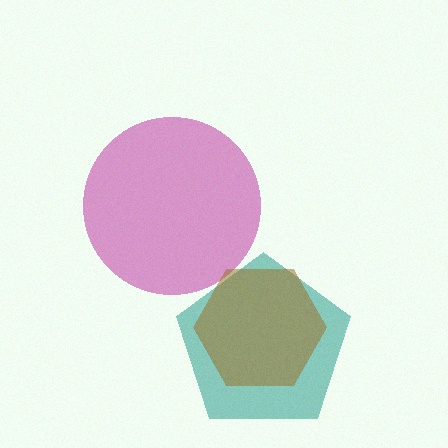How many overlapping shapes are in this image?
There are 3 overlapping shapes in the image.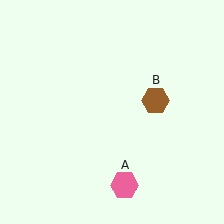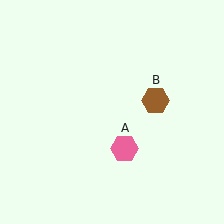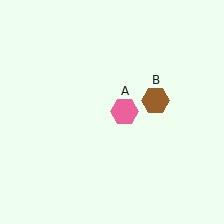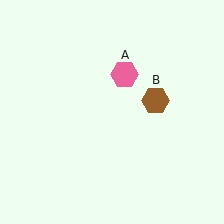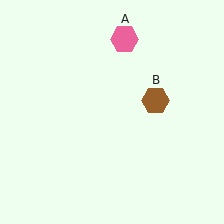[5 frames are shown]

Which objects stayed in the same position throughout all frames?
Brown hexagon (object B) remained stationary.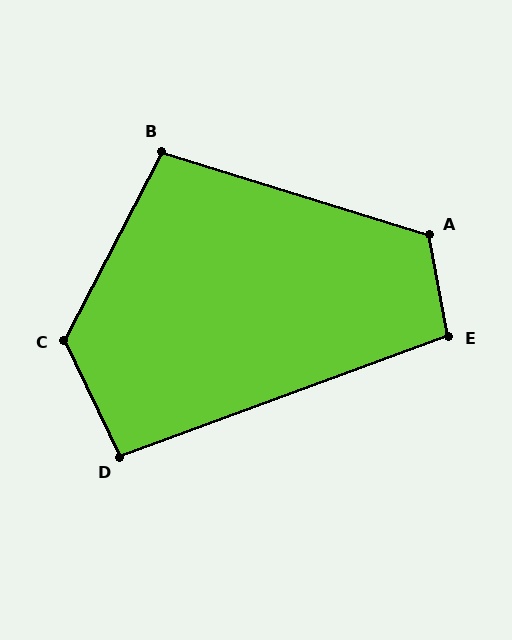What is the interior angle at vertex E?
Approximately 100 degrees (obtuse).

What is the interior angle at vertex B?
Approximately 100 degrees (obtuse).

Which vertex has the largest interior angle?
C, at approximately 127 degrees.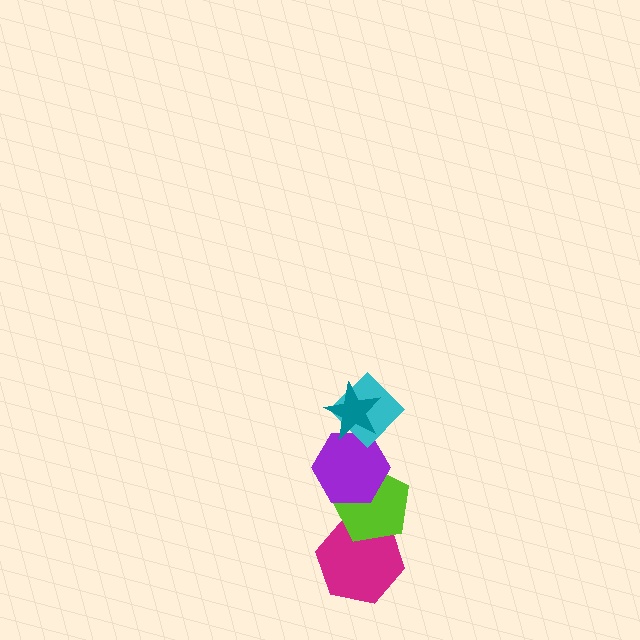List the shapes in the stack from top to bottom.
From top to bottom: the teal star, the cyan diamond, the purple hexagon, the lime pentagon, the magenta hexagon.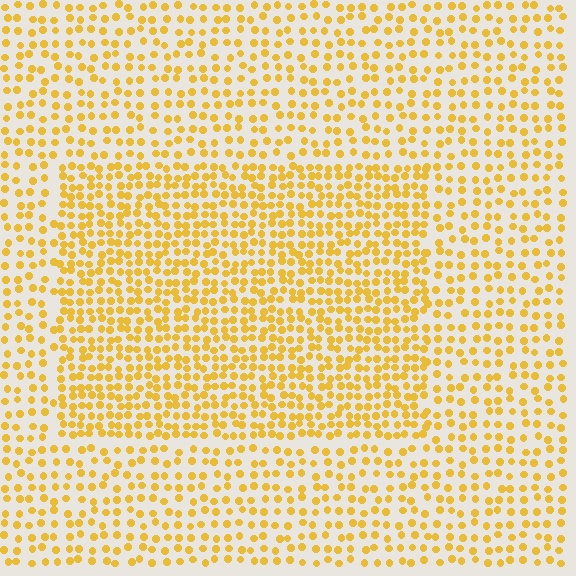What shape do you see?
I see a rectangle.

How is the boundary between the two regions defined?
The boundary is defined by a change in element density (approximately 1.7x ratio). All elements are the same color, size, and shape.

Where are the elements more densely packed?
The elements are more densely packed inside the rectangle boundary.